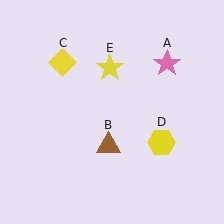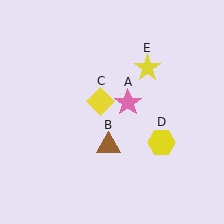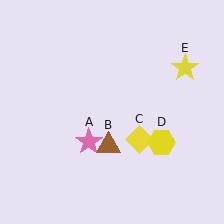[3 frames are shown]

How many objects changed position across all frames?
3 objects changed position: pink star (object A), yellow diamond (object C), yellow star (object E).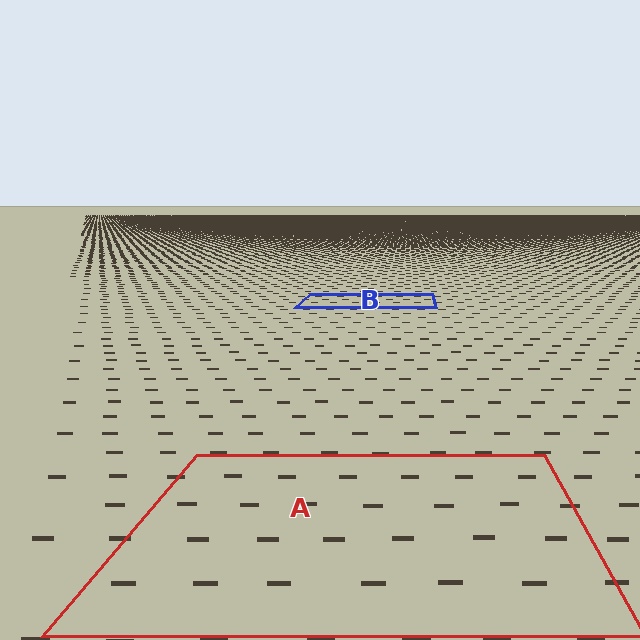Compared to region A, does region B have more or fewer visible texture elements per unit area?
Region B has more texture elements per unit area — they are packed more densely because it is farther away.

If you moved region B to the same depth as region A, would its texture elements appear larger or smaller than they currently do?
They would appear larger. At a closer depth, the same texture elements are projected at a bigger on-screen size.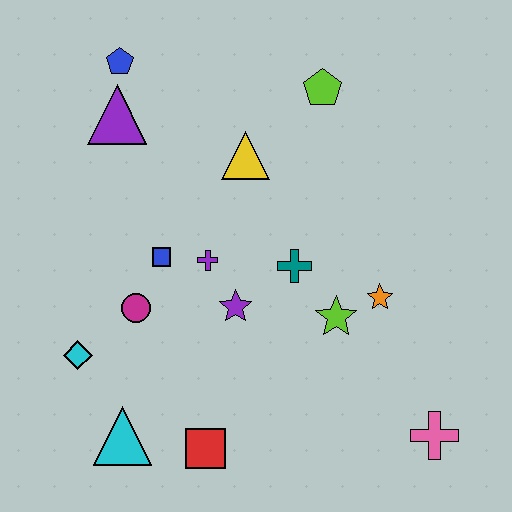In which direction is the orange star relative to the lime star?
The orange star is to the right of the lime star.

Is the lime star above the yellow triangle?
No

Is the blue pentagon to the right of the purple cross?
No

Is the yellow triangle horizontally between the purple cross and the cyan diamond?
No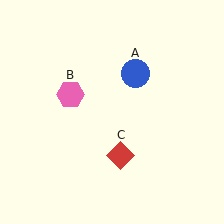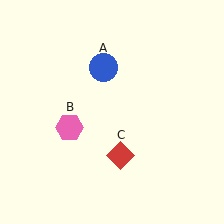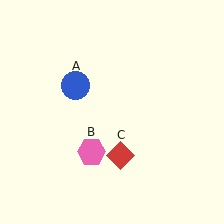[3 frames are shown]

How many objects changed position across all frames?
2 objects changed position: blue circle (object A), pink hexagon (object B).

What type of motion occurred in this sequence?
The blue circle (object A), pink hexagon (object B) rotated counterclockwise around the center of the scene.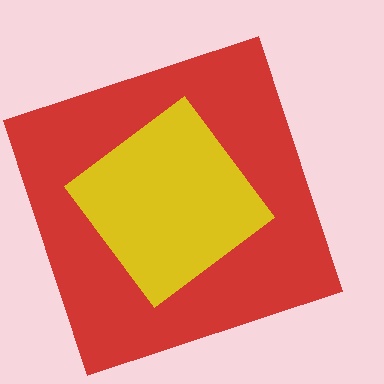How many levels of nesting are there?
2.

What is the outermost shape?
The red square.